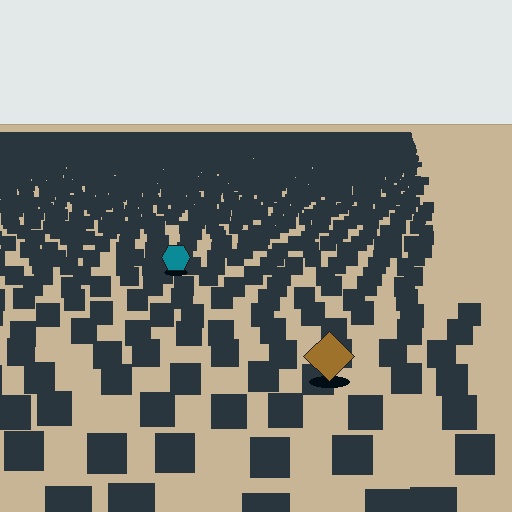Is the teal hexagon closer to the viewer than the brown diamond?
No. The brown diamond is closer — you can tell from the texture gradient: the ground texture is coarser near it.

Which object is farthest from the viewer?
The teal hexagon is farthest from the viewer. It appears smaller and the ground texture around it is denser.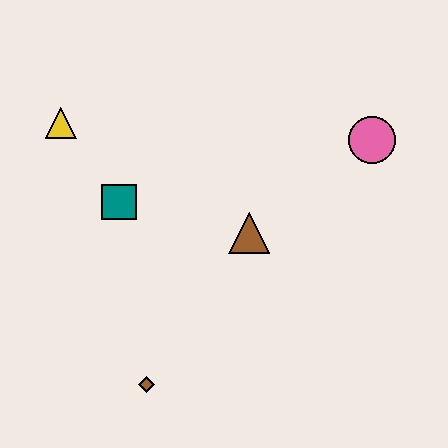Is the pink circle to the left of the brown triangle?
No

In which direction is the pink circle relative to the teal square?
The pink circle is to the right of the teal square.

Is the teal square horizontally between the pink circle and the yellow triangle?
Yes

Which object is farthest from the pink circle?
The brown diamond is farthest from the pink circle.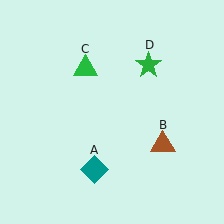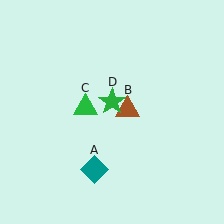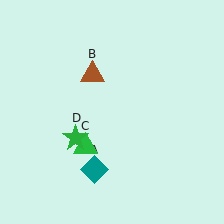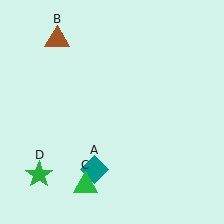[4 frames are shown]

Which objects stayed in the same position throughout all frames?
Teal diamond (object A) remained stationary.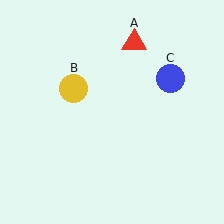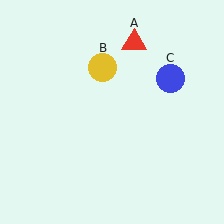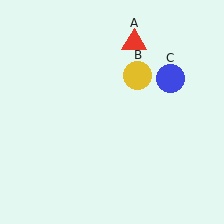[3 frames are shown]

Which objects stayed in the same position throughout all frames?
Red triangle (object A) and blue circle (object C) remained stationary.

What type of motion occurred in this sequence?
The yellow circle (object B) rotated clockwise around the center of the scene.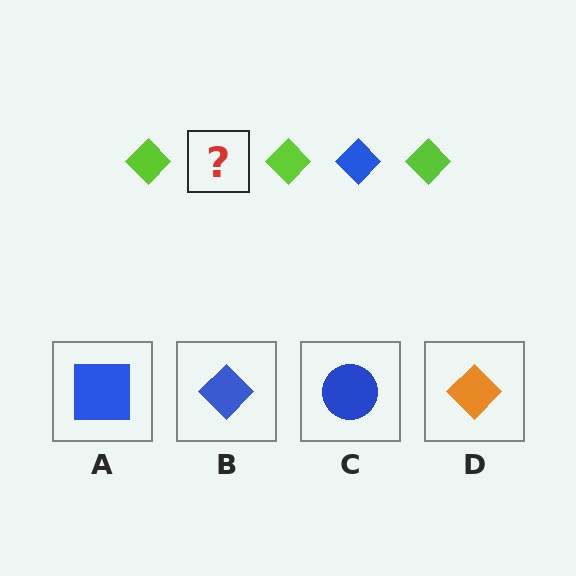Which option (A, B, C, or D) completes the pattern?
B.